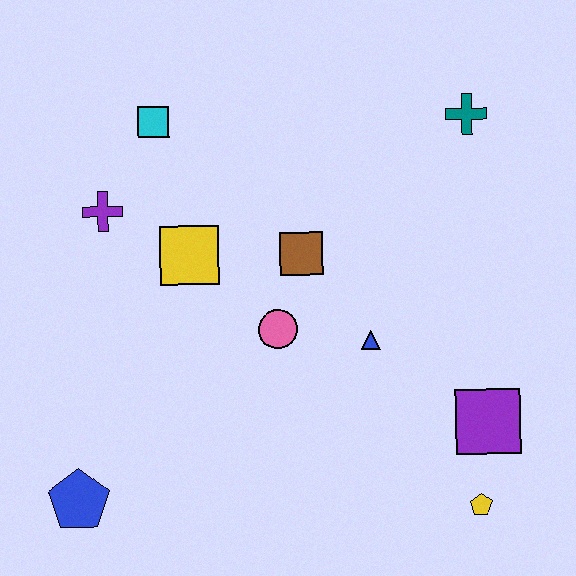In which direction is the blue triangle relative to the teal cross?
The blue triangle is below the teal cross.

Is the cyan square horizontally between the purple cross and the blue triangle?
Yes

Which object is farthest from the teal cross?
The blue pentagon is farthest from the teal cross.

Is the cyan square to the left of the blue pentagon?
No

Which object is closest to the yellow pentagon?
The purple square is closest to the yellow pentagon.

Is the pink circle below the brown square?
Yes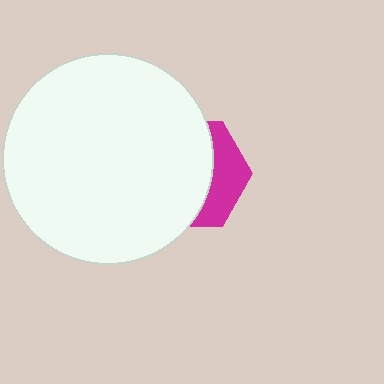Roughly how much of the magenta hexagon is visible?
A small part of it is visible (roughly 33%).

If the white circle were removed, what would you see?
You would see the complete magenta hexagon.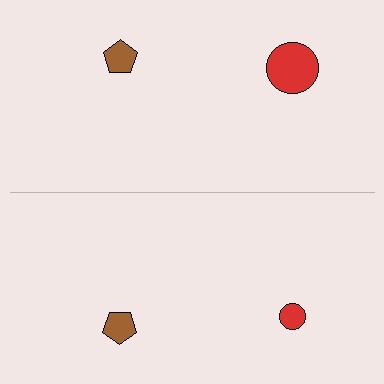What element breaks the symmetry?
The red circle on the bottom side has a different size than its mirror counterpart.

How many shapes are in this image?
There are 4 shapes in this image.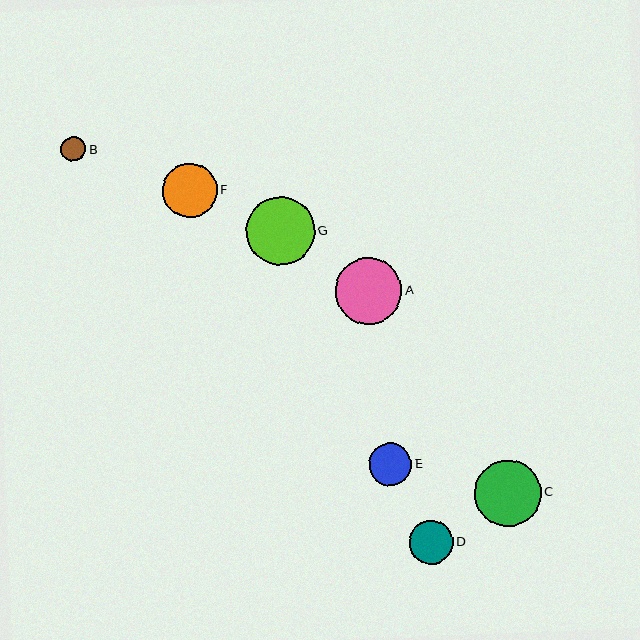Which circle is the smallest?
Circle B is the smallest with a size of approximately 25 pixels.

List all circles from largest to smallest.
From largest to smallest: G, C, A, F, D, E, B.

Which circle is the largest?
Circle G is the largest with a size of approximately 68 pixels.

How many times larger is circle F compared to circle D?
Circle F is approximately 1.3 times the size of circle D.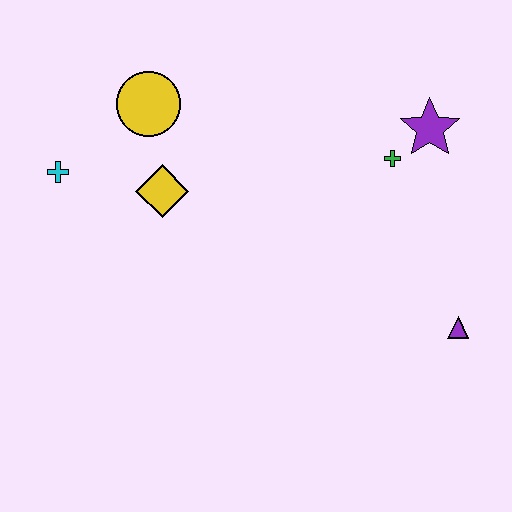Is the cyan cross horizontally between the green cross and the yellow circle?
No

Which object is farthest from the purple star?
The cyan cross is farthest from the purple star.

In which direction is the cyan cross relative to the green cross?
The cyan cross is to the left of the green cross.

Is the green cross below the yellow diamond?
No